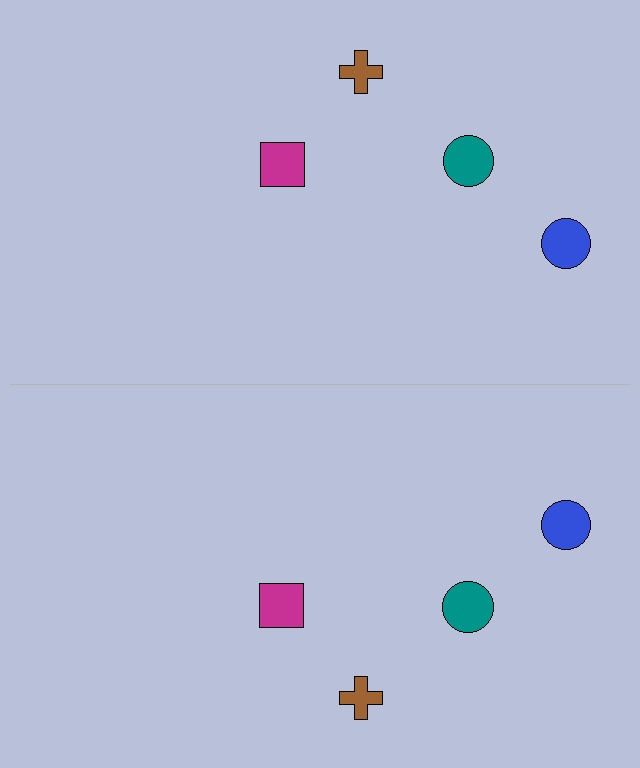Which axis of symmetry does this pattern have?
The pattern has a horizontal axis of symmetry running through the center of the image.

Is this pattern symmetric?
Yes, this pattern has bilateral (reflection) symmetry.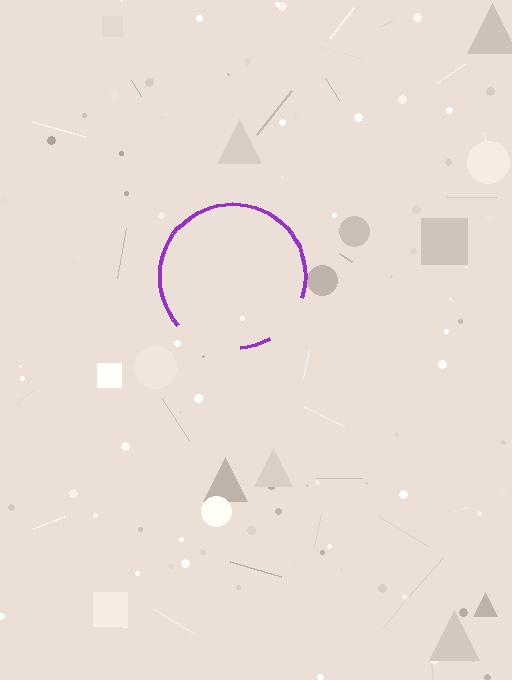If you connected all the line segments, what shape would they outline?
They would outline a circle.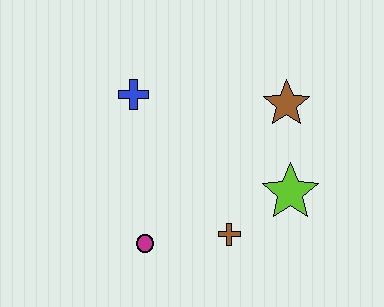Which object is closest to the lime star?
The brown cross is closest to the lime star.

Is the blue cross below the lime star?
No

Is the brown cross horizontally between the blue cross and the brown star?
Yes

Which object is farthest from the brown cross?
The blue cross is farthest from the brown cross.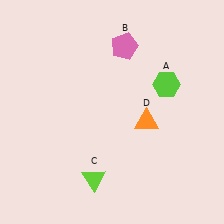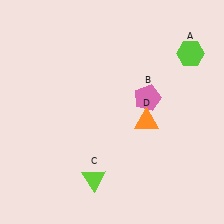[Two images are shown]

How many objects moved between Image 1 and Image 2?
2 objects moved between the two images.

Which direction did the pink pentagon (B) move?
The pink pentagon (B) moved down.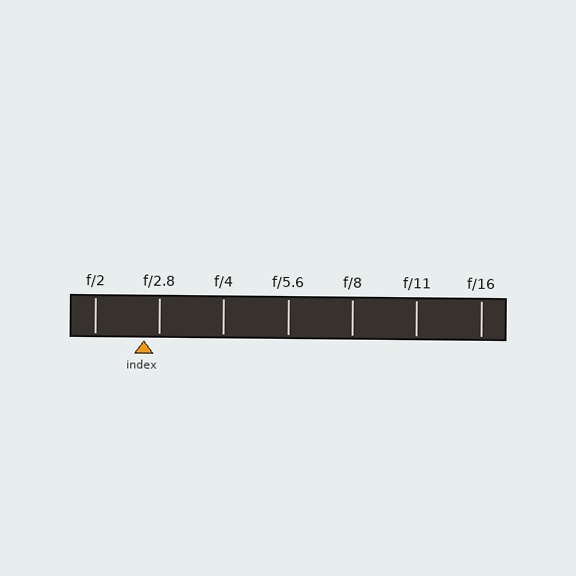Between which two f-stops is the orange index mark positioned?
The index mark is between f/2 and f/2.8.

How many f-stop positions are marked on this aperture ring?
There are 7 f-stop positions marked.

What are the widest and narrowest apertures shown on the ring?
The widest aperture shown is f/2 and the narrowest is f/16.